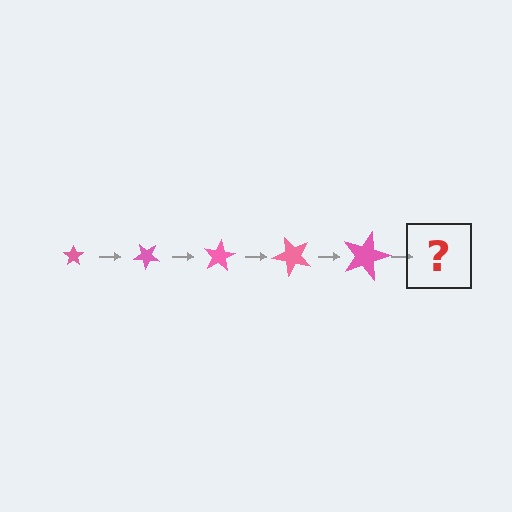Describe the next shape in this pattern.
It should be a star, larger than the previous one and rotated 200 degrees from the start.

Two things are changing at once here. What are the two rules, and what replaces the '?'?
The two rules are that the star grows larger each step and it rotates 40 degrees each step. The '?' should be a star, larger than the previous one and rotated 200 degrees from the start.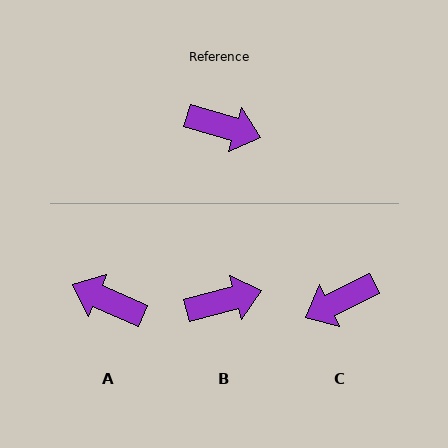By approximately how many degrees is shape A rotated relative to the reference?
Approximately 172 degrees counter-clockwise.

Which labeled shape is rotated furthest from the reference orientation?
A, about 172 degrees away.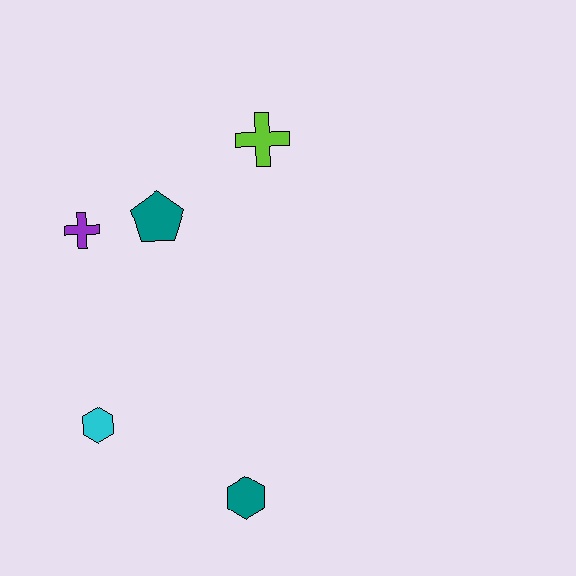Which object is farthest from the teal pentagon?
The teal hexagon is farthest from the teal pentagon.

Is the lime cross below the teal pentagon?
No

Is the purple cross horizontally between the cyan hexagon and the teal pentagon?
No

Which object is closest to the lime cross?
The teal pentagon is closest to the lime cross.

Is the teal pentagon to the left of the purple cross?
No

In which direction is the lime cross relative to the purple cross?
The lime cross is to the right of the purple cross.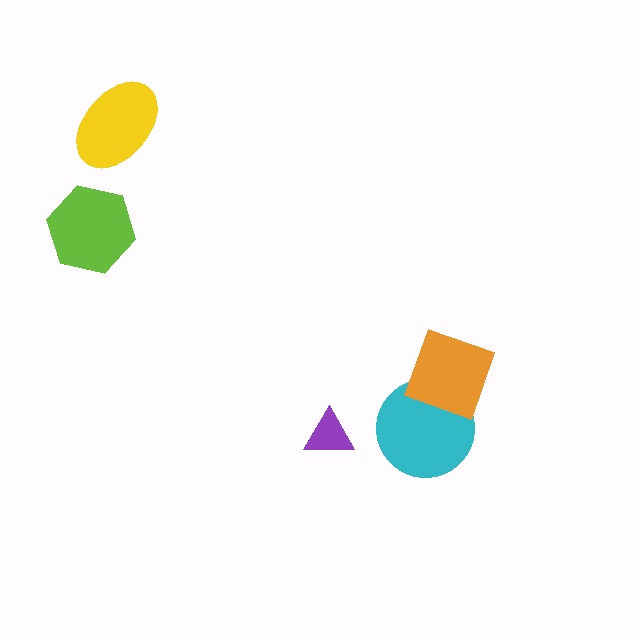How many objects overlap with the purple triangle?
0 objects overlap with the purple triangle.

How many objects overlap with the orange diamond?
1 object overlaps with the orange diamond.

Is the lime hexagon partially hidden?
No, no other shape covers it.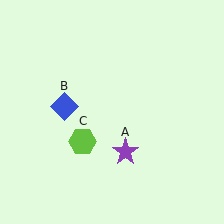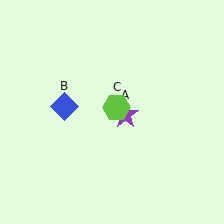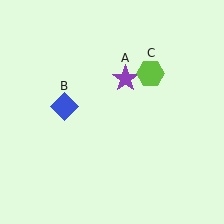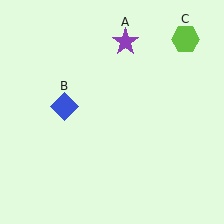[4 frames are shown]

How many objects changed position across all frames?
2 objects changed position: purple star (object A), lime hexagon (object C).